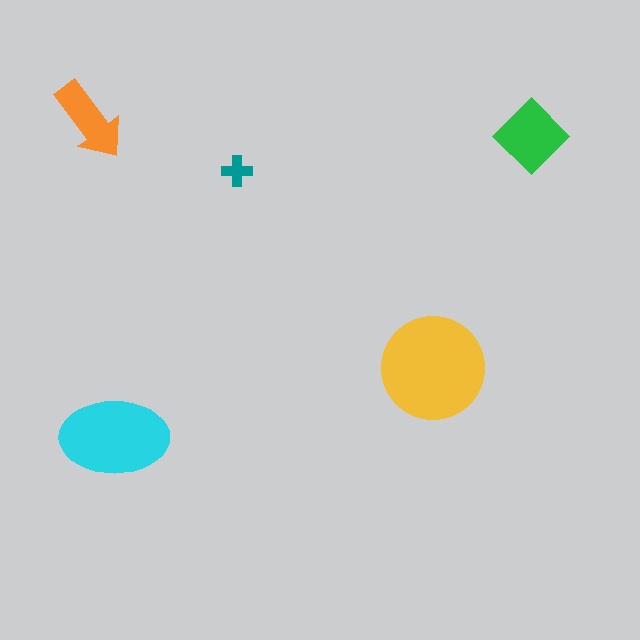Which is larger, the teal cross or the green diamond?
The green diamond.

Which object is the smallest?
The teal cross.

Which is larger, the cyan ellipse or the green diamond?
The cyan ellipse.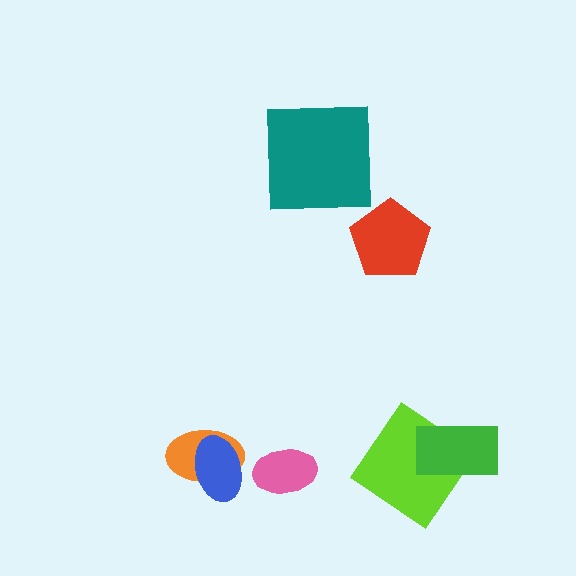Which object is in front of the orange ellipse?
The blue ellipse is in front of the orange ellipse.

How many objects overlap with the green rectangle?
1 object overlaps with the green rectangle.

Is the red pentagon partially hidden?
No, no other shape covers it.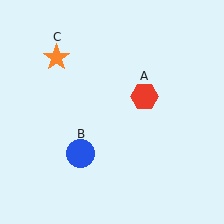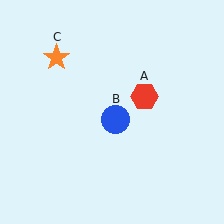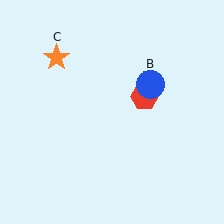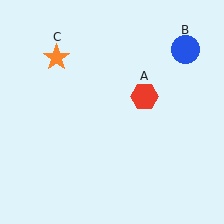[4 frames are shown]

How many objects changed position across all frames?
1 object changed position: blue circle (object B).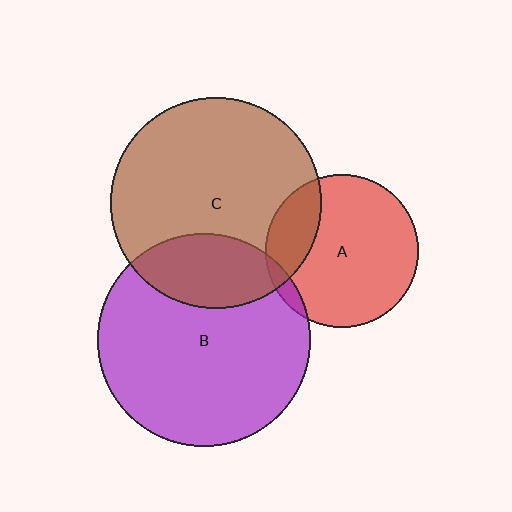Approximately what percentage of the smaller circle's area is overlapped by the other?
Approximately 5%.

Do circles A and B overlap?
Yes.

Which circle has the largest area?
Circle B (purple).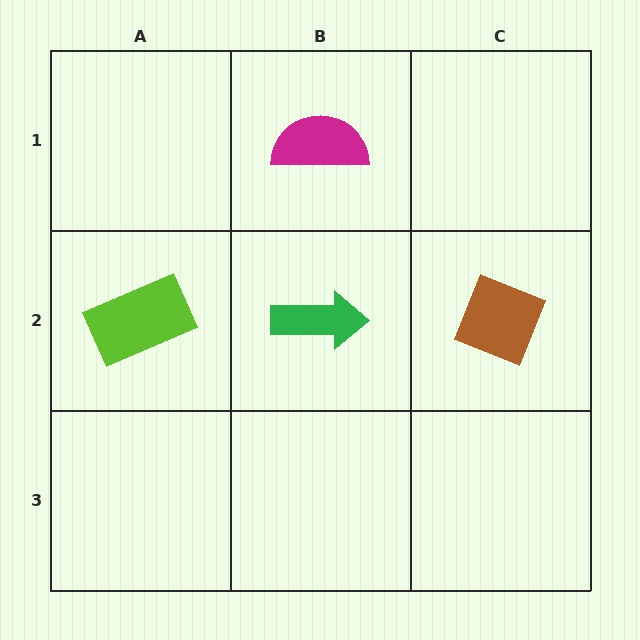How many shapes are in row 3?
0 shapes.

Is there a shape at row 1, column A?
No, that cell is empty.